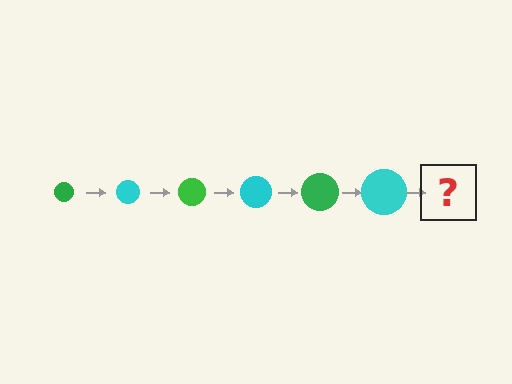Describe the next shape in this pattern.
It should be a green circle, larger than the previous one.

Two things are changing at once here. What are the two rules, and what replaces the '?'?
The two rules are that the circle grows larger each step and the color cycles through green and cyan. The '?' should be a green circle, larger than the previous one.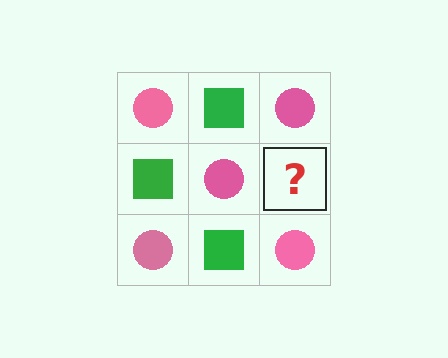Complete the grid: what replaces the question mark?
The question mark should be replaced with a green square.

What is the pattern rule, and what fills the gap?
The rule is that it alternates pink circle and green square in a checkerboard pattern. The gap should be filled with a green square.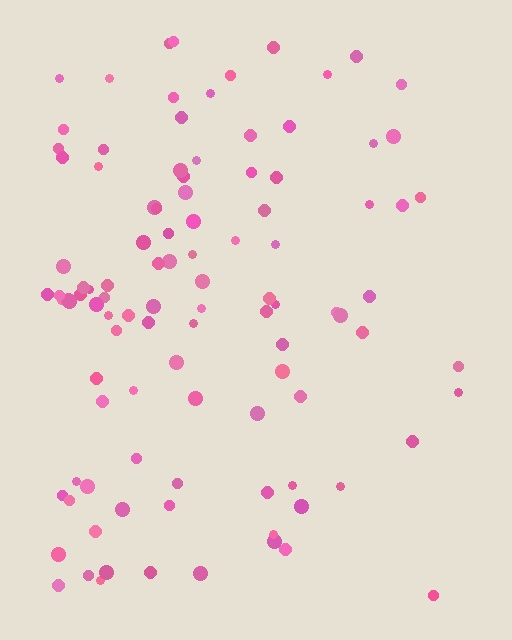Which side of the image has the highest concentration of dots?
The left.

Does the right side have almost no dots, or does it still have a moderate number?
Still a moderate number, just noticeably fewer than the left.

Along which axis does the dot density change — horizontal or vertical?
Horizontal.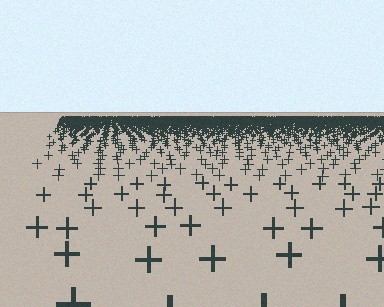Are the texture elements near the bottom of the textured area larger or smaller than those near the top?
Larger. Near the bottom, elements are closer to the viewer and appear at a bigger on-screen size.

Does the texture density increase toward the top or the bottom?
Density increases toward the top.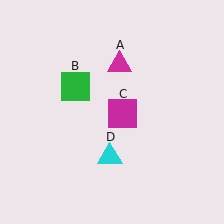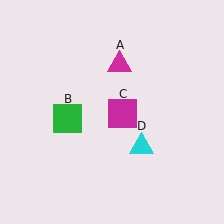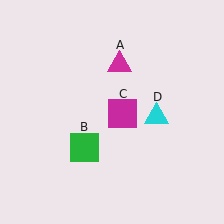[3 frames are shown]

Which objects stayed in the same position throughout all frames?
Magenta triangle (object A) and magenta square (object C) remained stationary.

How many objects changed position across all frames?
2 objects changed position: green square (object B), cyan triangle (object D).